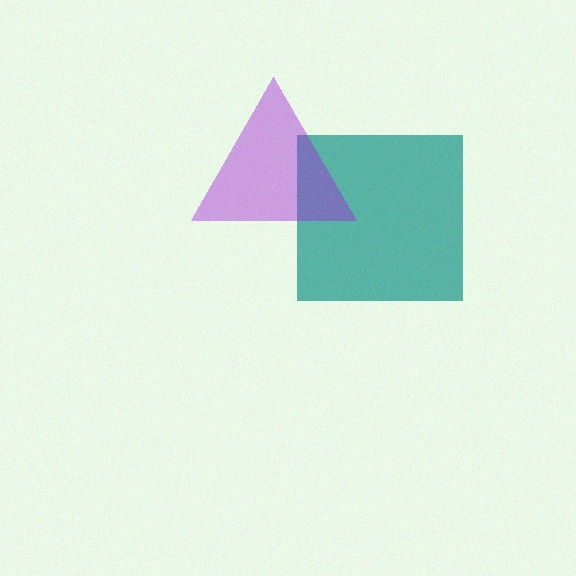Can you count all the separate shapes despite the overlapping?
Yes, there are 2 separate shapes.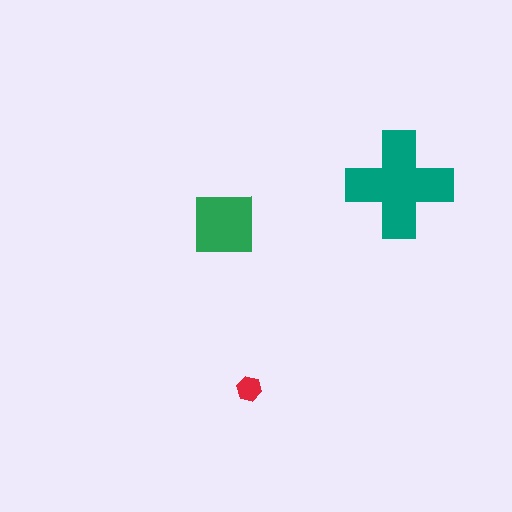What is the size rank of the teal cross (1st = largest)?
1st.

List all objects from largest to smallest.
The teal cross, the green square, the red hexagon.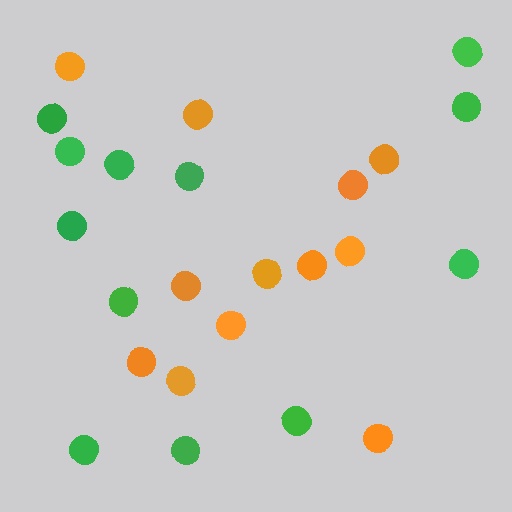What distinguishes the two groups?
There are 2 groups: one group of orange circles (12) and one group of green circles (12).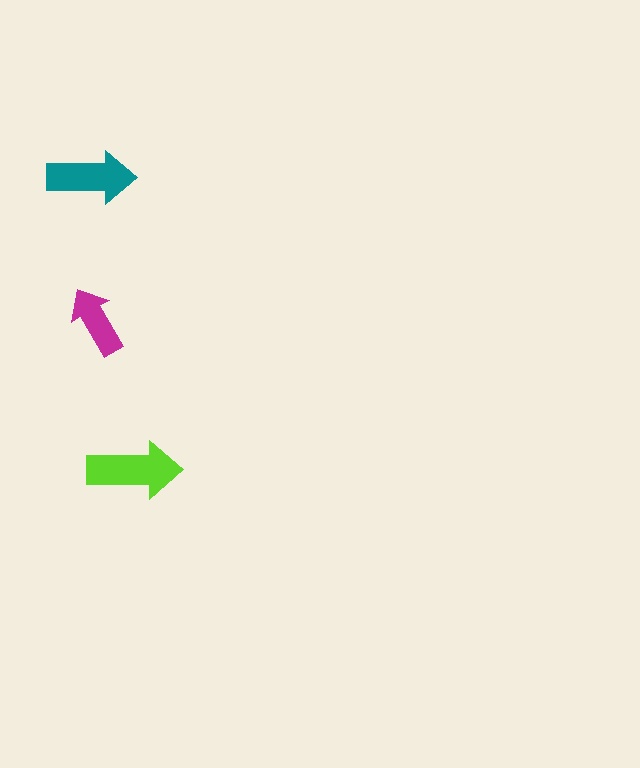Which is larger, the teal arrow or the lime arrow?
The lime one.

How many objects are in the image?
There are 3 objects in the image.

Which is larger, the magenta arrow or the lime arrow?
The lime one.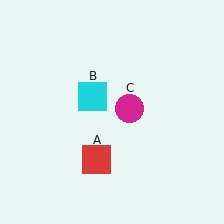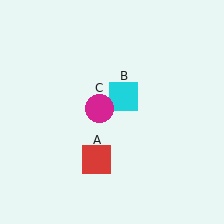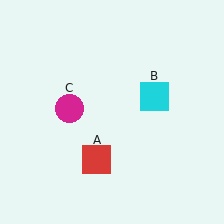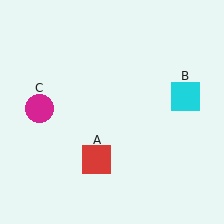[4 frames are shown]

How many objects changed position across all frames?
2 objects changed position: cyan square (object B), magenta circle (object C).